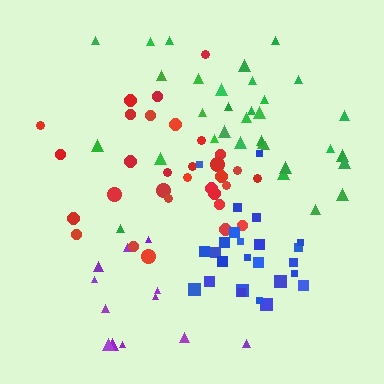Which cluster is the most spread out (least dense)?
Purple.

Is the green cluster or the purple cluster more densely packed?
Green.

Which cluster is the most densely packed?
Blue.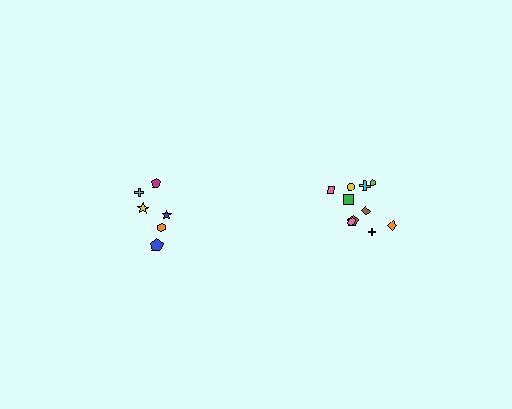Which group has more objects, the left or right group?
The right group.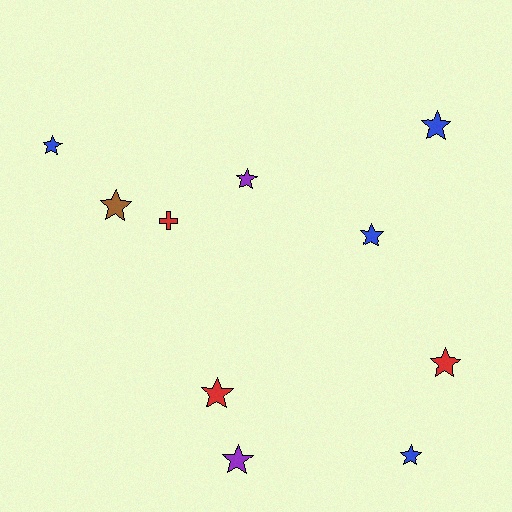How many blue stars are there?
There are 4 blue stars.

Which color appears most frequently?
Blue, with 4 objects.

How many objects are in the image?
There are 10 objects.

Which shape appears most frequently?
Star, with 9 objects.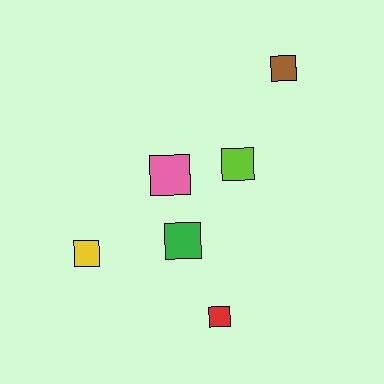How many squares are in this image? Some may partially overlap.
There are 6 squares.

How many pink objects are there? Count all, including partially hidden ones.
There is 1 pink object.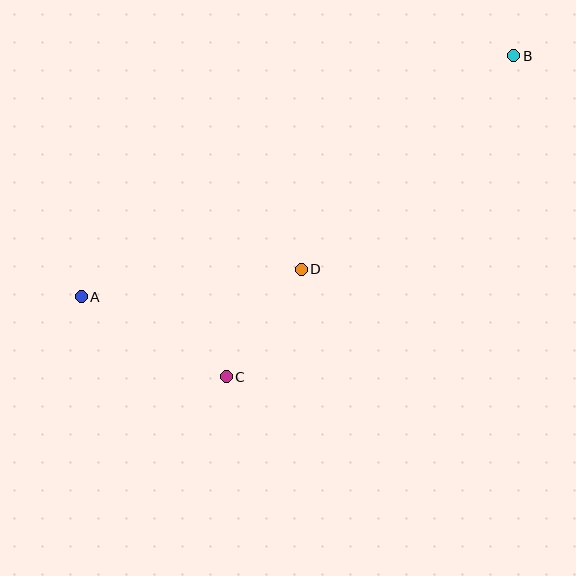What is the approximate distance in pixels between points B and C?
The distance between B and C is approximately 431 pixels.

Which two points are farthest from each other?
Points A and B are farthest from each other.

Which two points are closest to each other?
Points C and D are closest to each other.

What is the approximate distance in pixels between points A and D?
The distance between A and D is approximately 222 pixels.